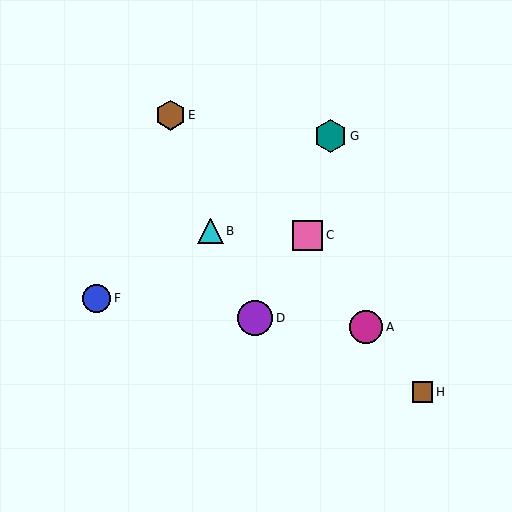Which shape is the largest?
The purple circle (labeled D) is the largest.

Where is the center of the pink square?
The center of the pink square is at (308, 235).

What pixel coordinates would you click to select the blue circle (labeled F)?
Click at (97, 298) to select the blue circle F.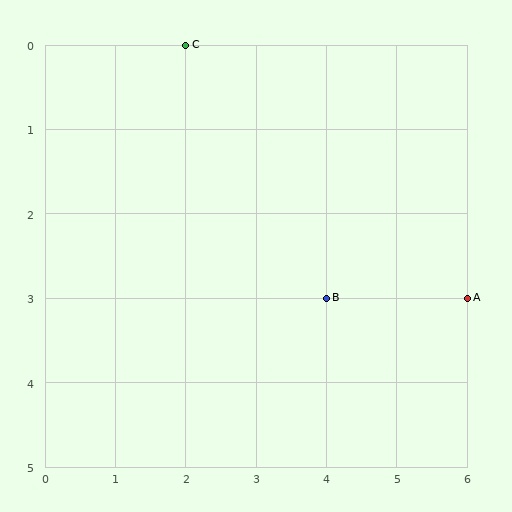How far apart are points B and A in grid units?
Points B and A are 2 columns apart.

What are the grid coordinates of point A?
Point A is at grid coordinates (6, 3).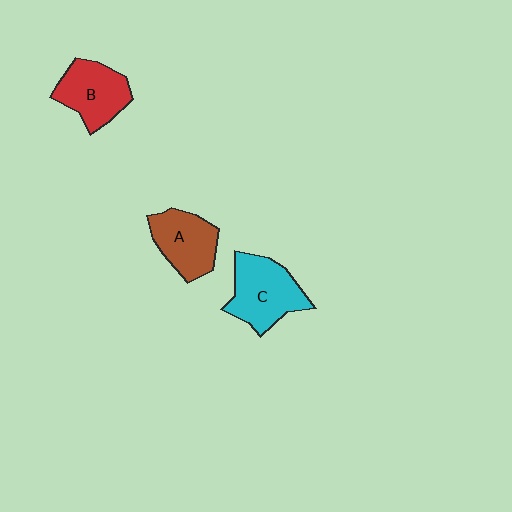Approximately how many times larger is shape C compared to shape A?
Approximately 1.2 times.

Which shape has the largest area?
Shape C (cyan).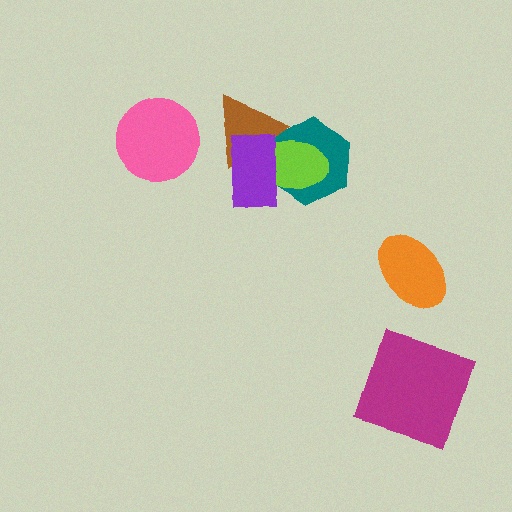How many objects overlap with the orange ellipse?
0 objects overlap with the orange ellipse.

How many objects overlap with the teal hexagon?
3 objects overlap with the teal hexagon.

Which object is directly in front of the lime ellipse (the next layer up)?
The brown triangle is directly in front of the lime ellipse.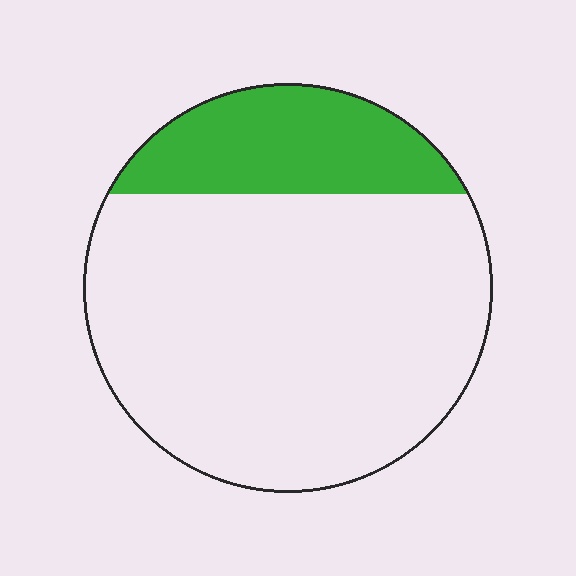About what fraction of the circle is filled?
About one fifth (1/5).